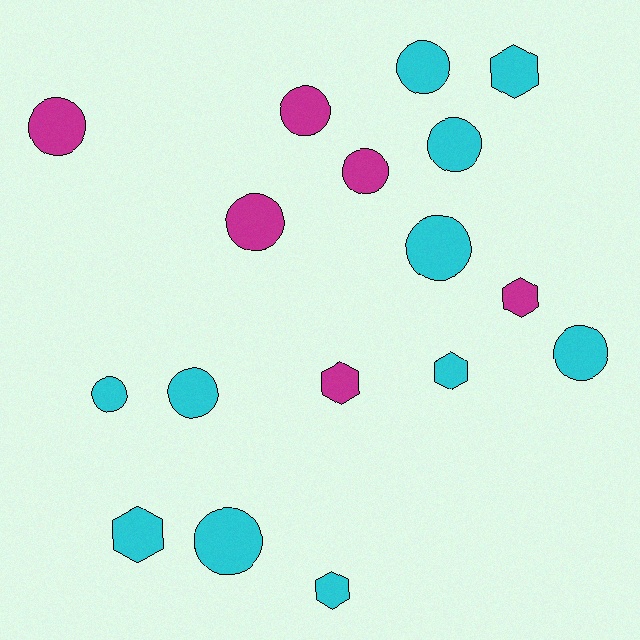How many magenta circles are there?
There are 4 magenta circles.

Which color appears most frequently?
Cyan, with 11 objects.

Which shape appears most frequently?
Circle, with 11 objects.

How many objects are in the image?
There are 17 objects.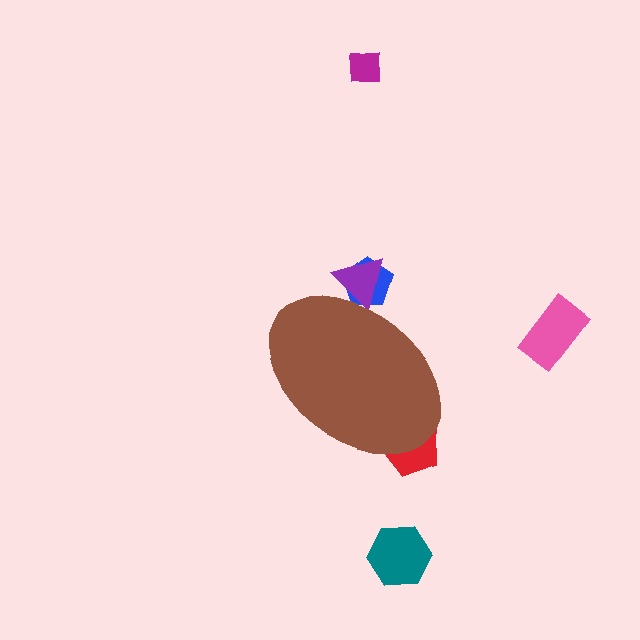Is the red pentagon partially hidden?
Yes, the red pentagon is partially hidden behind the brown ellipse.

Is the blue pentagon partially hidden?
Yes, the blue pentagon is partially hidden behind the brown ellipse.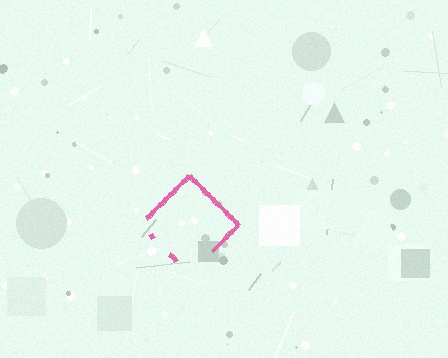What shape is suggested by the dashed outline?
The dashed outline suggests a diamond.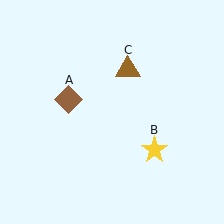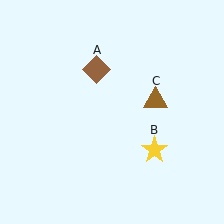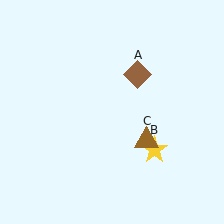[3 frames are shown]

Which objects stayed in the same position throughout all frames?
Yellow star (object B) remained stationary.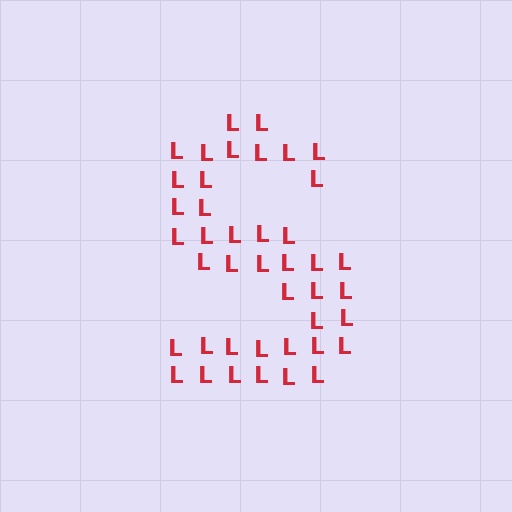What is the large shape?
The large shape is the letter S.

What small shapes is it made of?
It is made of small letter L's.